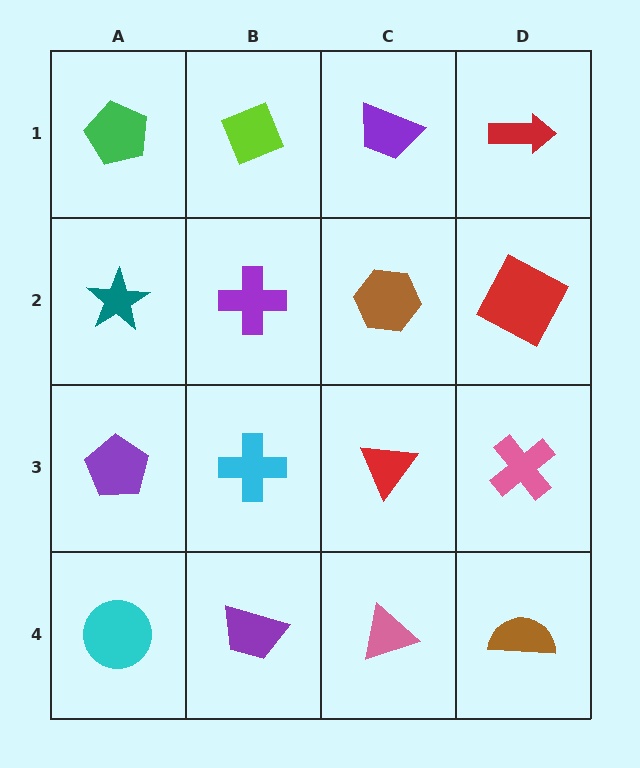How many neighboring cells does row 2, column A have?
3.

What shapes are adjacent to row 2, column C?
A purple trapezoid (row 1, column C), a red triangle (row 3, column C), a purple cross (row 2, column B), a red square (row 2, column D).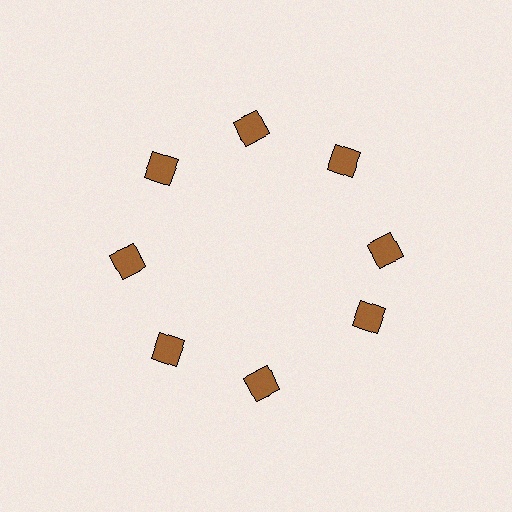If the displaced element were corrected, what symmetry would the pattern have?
It would have 8-fold rotational symmetry — the pattern would map onto itself every 45 degrees.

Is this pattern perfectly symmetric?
No. The 8 brown squares are arranged in a ring, but one element near the 4 o'clock position is rotated out of alignment along the ring, breaking the 8-fold rotational symmetry.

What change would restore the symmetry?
The symmetry would be restored by rotating it back into even spacing with its neighbors so that all 8 squares sit at equal angles and equal distance from the center.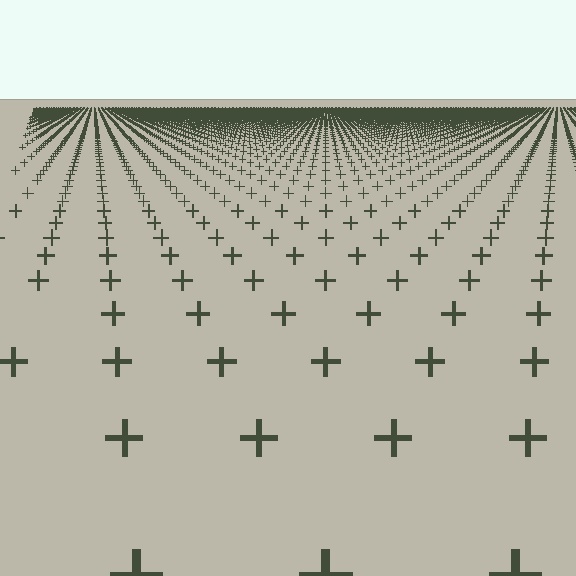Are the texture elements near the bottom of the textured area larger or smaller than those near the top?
Larger. Near the bottom, elements are closer to the viewer and appear at a bigger on-screen size.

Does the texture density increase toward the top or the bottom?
Density increases toward the top.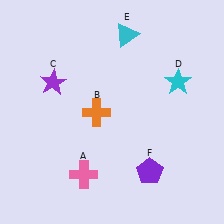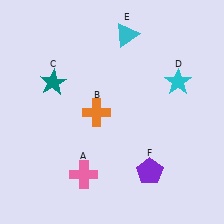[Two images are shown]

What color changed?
The star (C) changed from purple in Image 1 to teal in Image 2.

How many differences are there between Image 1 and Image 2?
There is 1 difference between the two images.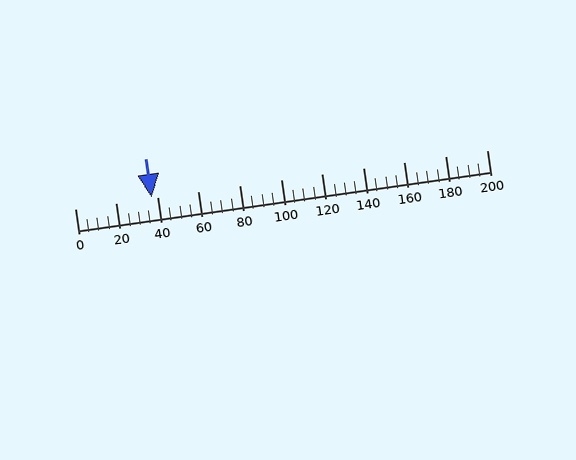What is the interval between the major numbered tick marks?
The major tick marks are spaced 20 units apart.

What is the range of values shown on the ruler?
The ruler shows values from 0 to 200.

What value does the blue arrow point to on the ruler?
The blue arrow points to approximately 37.